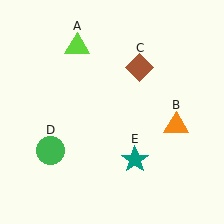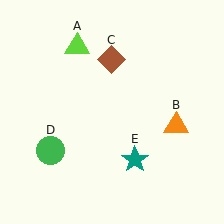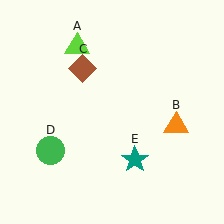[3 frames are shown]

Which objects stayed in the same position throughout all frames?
Lime triangle (object A) and orange triangle (object B) and green circle (object D) and teal star (object E) remained stationary.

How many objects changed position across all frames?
1 object changed position: brown diamond (object C).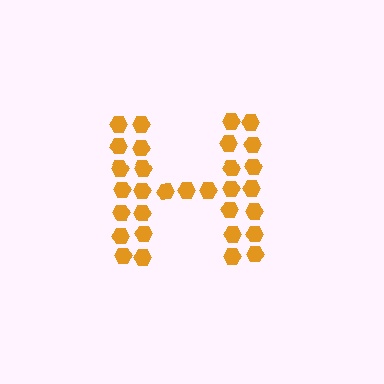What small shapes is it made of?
It is made of small hexagons.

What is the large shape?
The large shape is the letter H.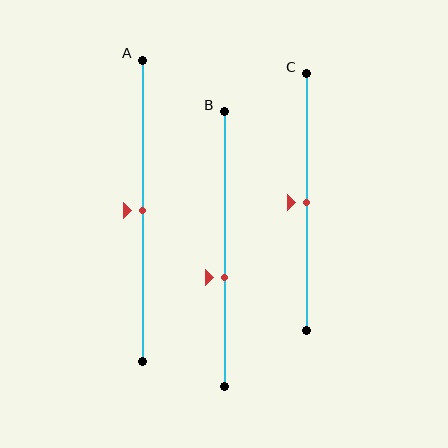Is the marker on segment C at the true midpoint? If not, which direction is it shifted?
Yes, the marker on segment C is at the true midpoint.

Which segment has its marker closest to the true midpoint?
Segment A has its marker closest to the true midpoint.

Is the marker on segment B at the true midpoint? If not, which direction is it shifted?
No, the marker on segment B is shifted downward by about 10% of the segment length.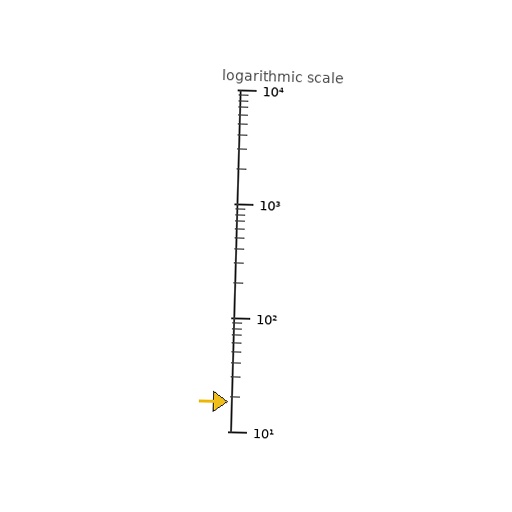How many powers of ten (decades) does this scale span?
The scale spans 3 decades, from 10 to 10000.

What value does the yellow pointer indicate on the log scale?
The pointer indicates approximately 18.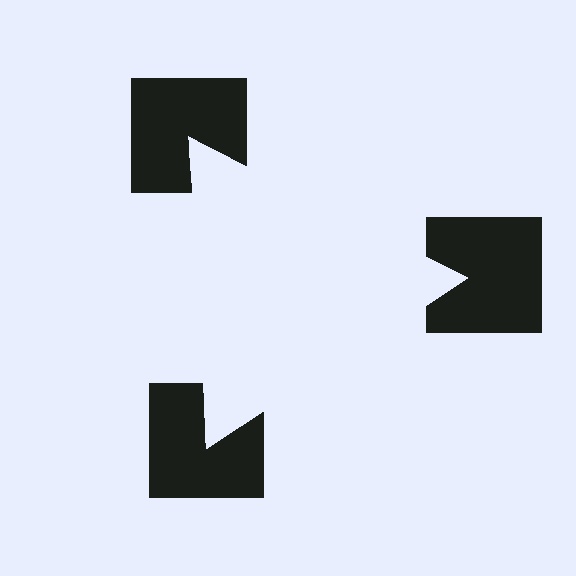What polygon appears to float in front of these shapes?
An illusory triangle — its edges are inferred from the aligned wedge cuts in the notched squares, not physically drawn.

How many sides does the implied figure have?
3 sides.